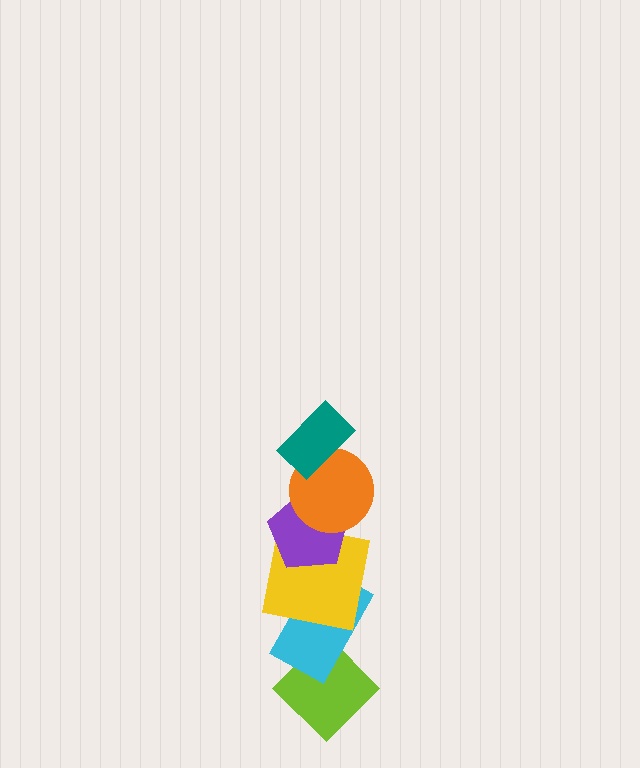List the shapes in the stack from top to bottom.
From top to bottom: the teal rectangle, the orange circle, the purple pentagon, the yellow square, the cyan rectangle, the lime diamond.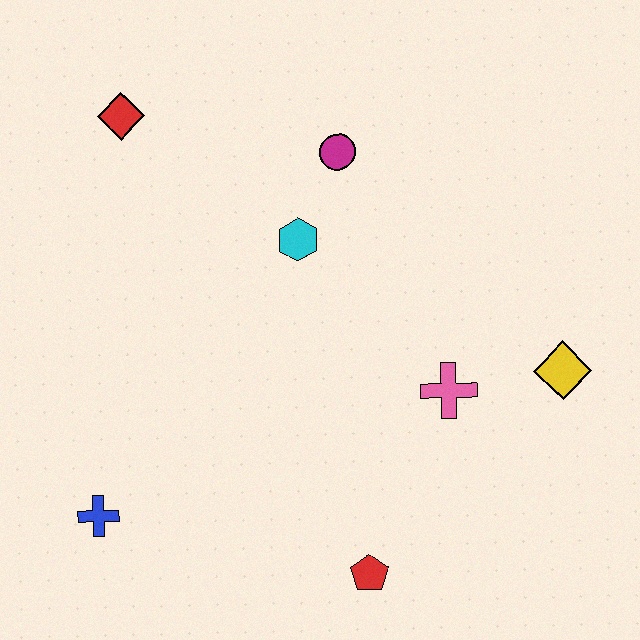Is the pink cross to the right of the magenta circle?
Yes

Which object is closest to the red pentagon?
The pink cross is closest to the red pentagon.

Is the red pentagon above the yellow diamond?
No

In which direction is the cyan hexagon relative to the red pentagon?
The cyan hexagon is above the red pentagon.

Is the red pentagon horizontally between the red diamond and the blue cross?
No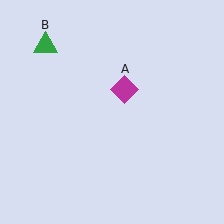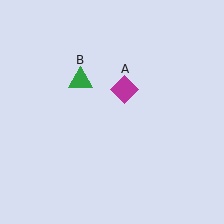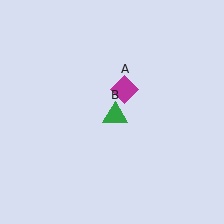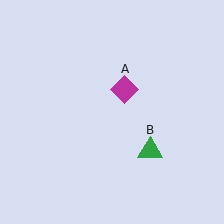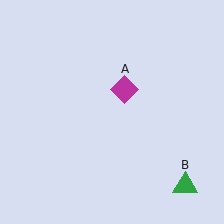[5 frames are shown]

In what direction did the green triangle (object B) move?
The green triangle (object B) moved down and to the right.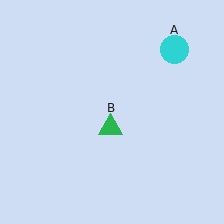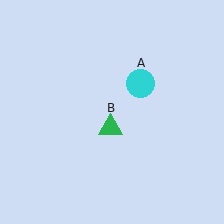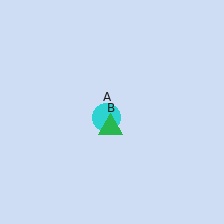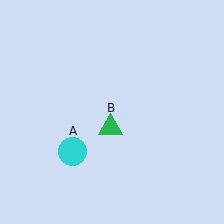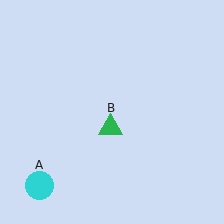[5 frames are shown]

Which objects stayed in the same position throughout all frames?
Green triangle (object B) remained stationary.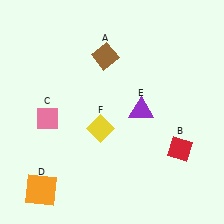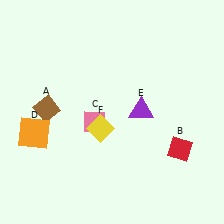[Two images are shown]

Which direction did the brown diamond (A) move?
The brown diamond (A) moved left.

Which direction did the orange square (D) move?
The orange square (D) moved up.